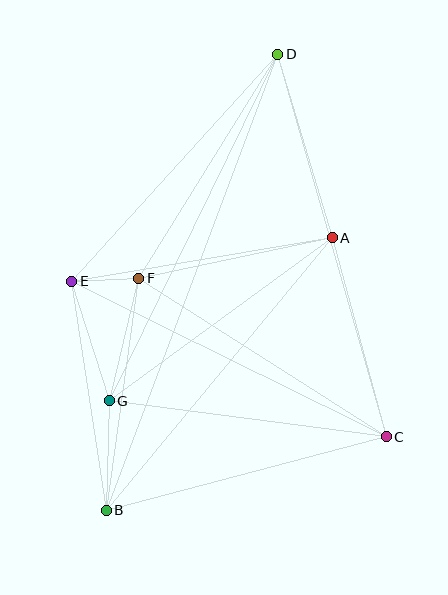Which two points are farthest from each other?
Points B and D are farthest from each other.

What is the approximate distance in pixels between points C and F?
The distance between C and F is approximately 294 pixels.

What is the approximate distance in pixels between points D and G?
The distance between D and G is approximately 386 pixels.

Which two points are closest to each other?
Points E and F are closest to each other.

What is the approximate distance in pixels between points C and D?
The distance between C and D is approximately 398 pixels.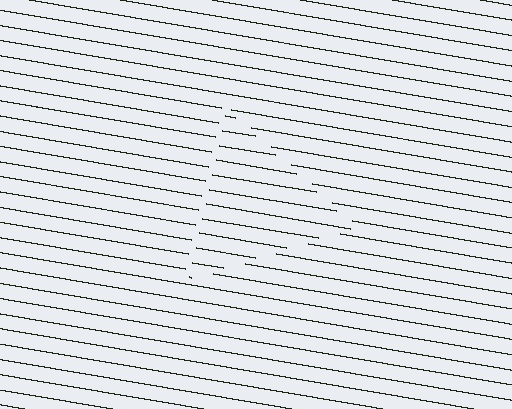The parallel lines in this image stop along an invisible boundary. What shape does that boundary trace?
An illusory triangle. The interior of the shape contains the same grating, shifted by half a period — the contour is defined by the phase discontinuity where line-ends from the inner and outer gratings abut.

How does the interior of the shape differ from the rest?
The interior of the shape contains the same grating, shifted by half a period — the contour is defined by the phase discontinuity where line-ends from the inner and outer gratings abut.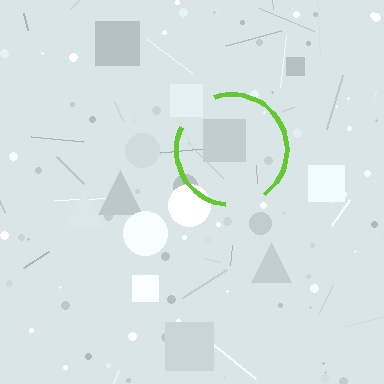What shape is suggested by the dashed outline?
The dashed outline suggests a circle.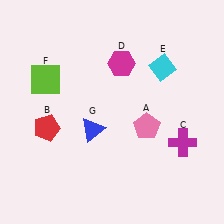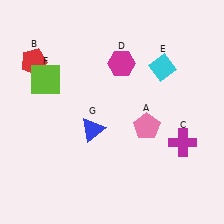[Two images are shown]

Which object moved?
The red pentagon (B) moved up.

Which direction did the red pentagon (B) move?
The red pentagon (B) moved up.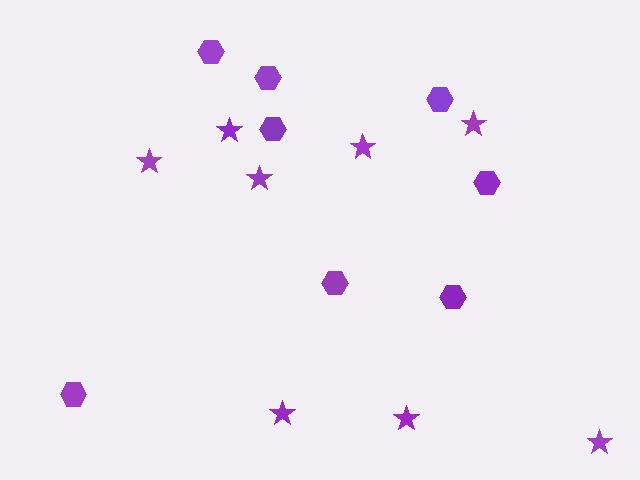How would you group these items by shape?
There are 2 groups: one group of stars (8) and one group of hexagons (8).